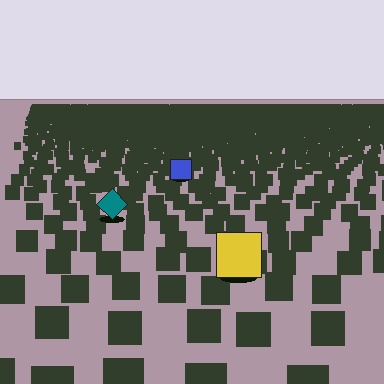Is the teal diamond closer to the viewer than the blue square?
Yes. The teal diamond is closer — you can tell from the texture gradient: the ground texture is coarser near it.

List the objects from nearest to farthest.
From nearest to farthest: the yellow square, the teal diamond, the blue square.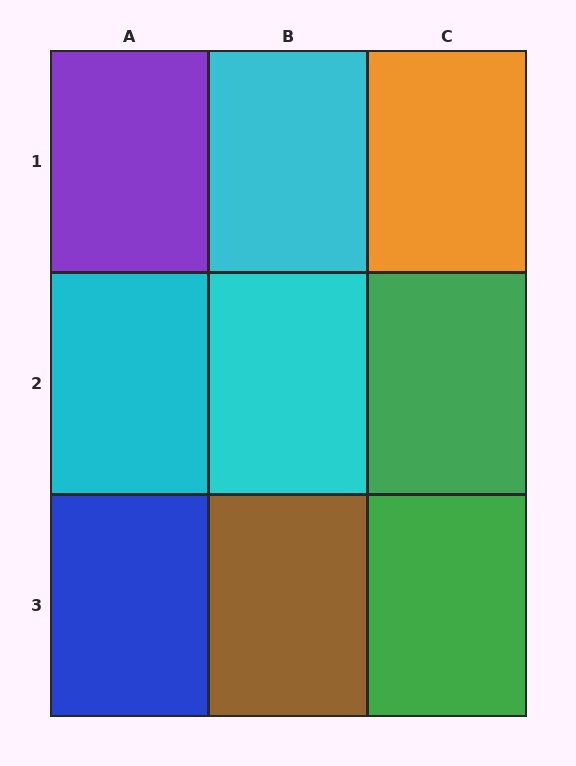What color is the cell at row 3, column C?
Green.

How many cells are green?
2 cells are green.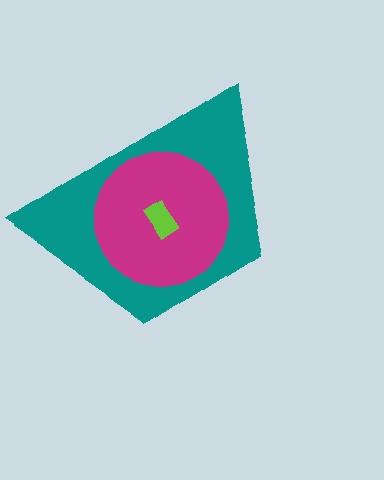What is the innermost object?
The lime rectangle.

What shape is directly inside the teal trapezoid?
The magenta circle.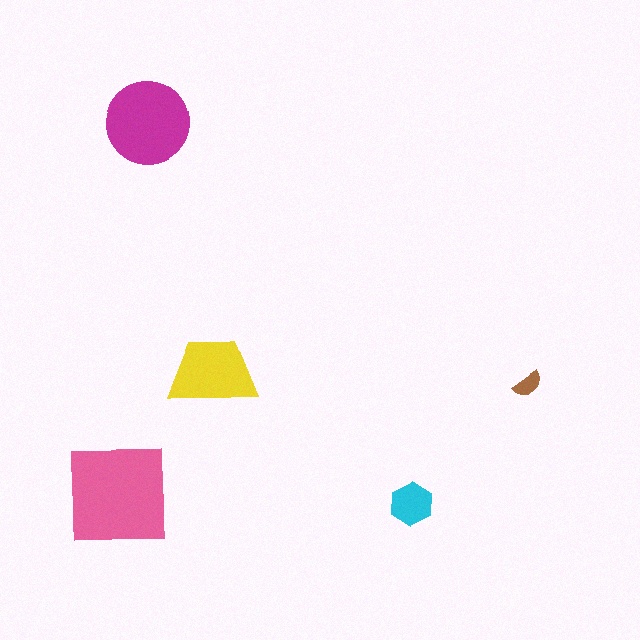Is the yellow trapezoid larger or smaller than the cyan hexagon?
Larger.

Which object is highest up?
The magenta circle is topmost.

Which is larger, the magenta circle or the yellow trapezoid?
The magenta circle.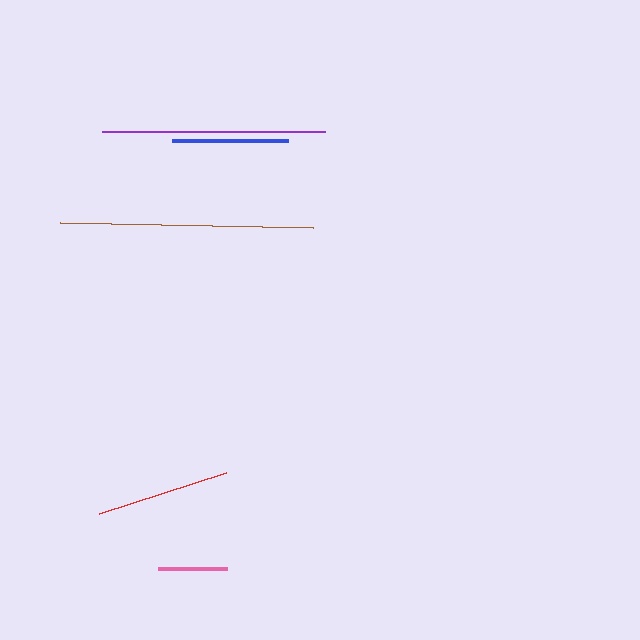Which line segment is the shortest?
The pink line is the shortest at approximately 69 pixels.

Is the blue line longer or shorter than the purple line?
The purple line is longer than the blue line.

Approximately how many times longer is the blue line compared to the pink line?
The blue line is approximately 1.7 times the length of the pink line.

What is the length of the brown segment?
The brown segment is approximately 253 pixels long.